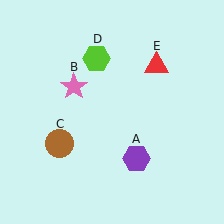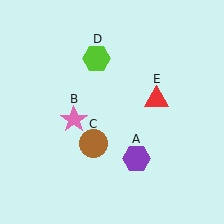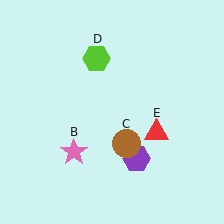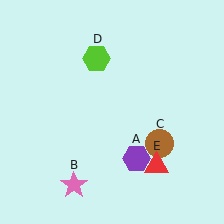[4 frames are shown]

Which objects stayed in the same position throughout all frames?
Purple hexagon (object A) and lime hexagon (object D) remained stationary.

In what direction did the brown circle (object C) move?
The brown circle (object C) moved right.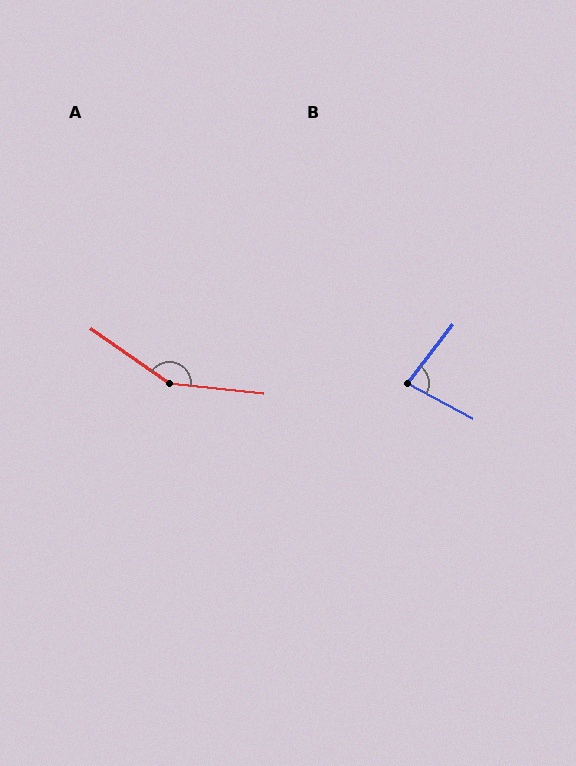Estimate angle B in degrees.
Approximately 80 degrees.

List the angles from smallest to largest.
B (80°), A (151°).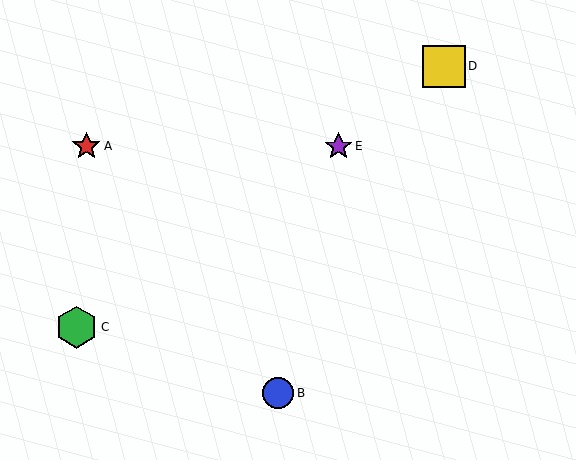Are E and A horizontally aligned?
Yes, both are at y≈146.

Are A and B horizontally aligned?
No, A is at y≈146 and B is at y≈393.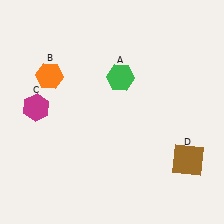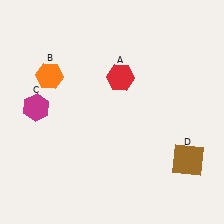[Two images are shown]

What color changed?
The hexagon (A) changed from green in Image 1 to red in Image 2.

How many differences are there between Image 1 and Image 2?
There is 1 difference between the two images.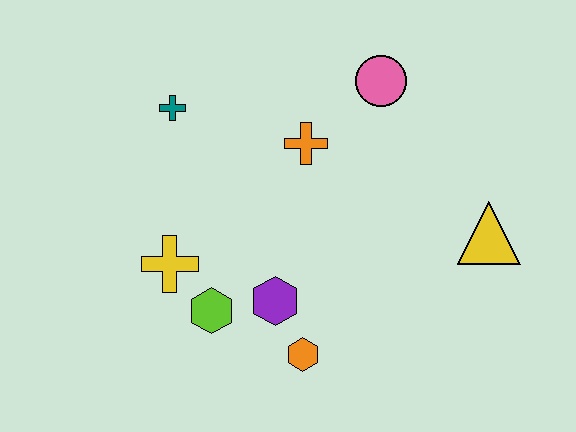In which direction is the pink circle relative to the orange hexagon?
The pink circle is above the orange hexagon.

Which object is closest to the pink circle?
The orange cross is closest to the pink circle.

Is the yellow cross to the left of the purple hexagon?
Yes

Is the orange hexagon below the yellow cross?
Yes